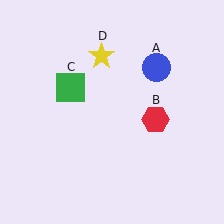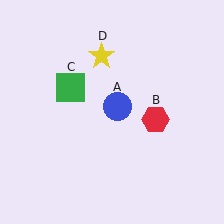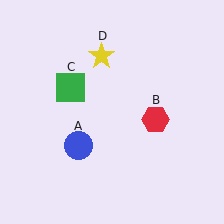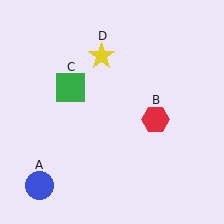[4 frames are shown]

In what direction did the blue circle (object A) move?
The blue circle (object A) moved down and to the left.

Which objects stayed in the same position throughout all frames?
Red hexagon (object B) and green square (object C) and yellow star (object D) remained stationary.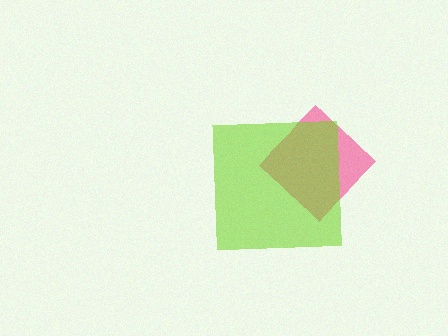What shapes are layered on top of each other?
The layered shapes are: a pink diamond, a lime square.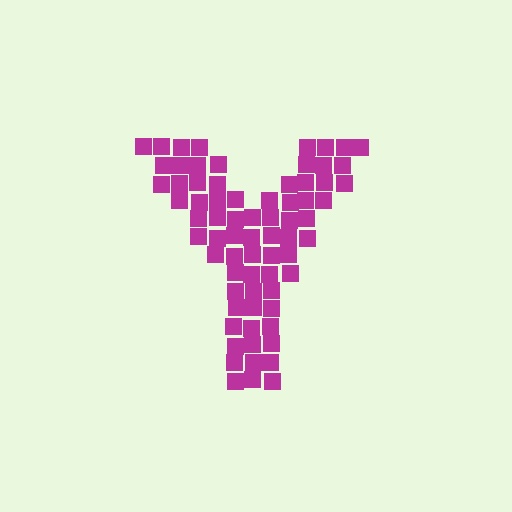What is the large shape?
The large shape is the letter Y.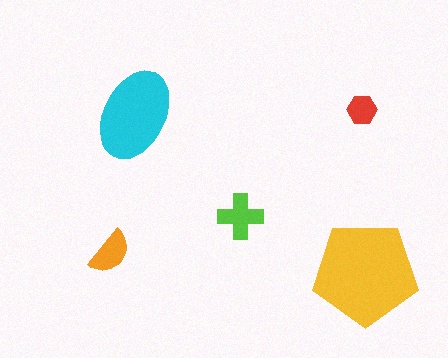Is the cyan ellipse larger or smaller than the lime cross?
Larger.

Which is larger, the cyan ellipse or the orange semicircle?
The cyan ellipse.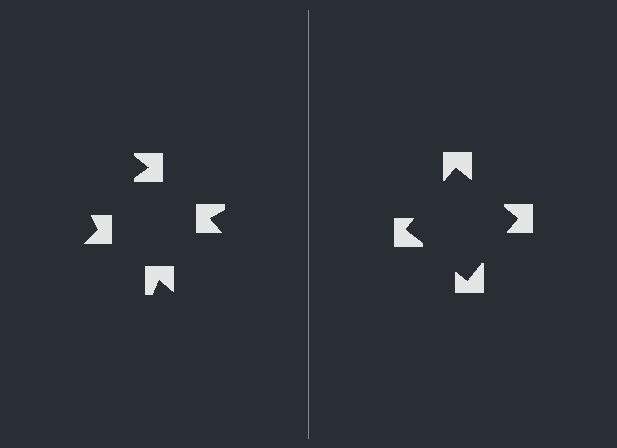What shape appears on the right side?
An illusory square.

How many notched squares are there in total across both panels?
8 — 4 on each side.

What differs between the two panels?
The notched squares are positioned identically on both sides; only the wedge orientations differ. On the right they align to a square; on the left they are misaligned.